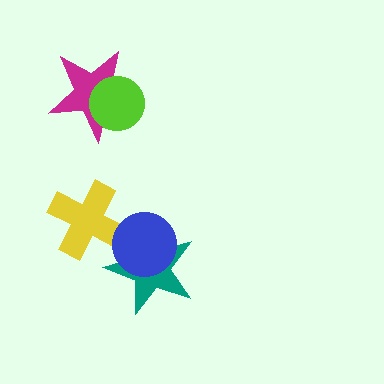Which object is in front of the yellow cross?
The blue circle is in front of the yellow cross.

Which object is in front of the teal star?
The blue circle is in front of the teal star.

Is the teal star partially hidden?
Yes, it is partially covered by another shape.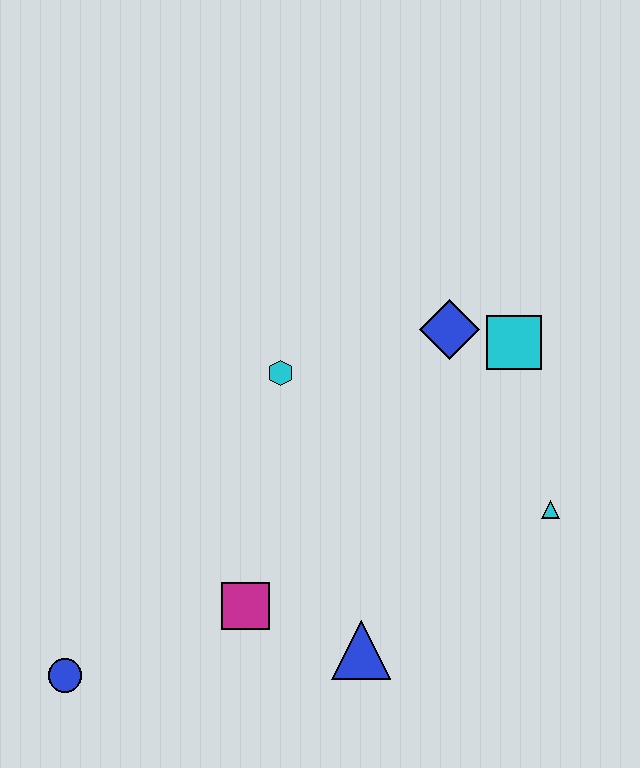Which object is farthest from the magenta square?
The cyan square is farthest from the magenta square.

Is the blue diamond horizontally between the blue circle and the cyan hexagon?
No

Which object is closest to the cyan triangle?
The cyan square is closest to the cyan triangle.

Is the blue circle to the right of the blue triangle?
No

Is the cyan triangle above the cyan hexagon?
No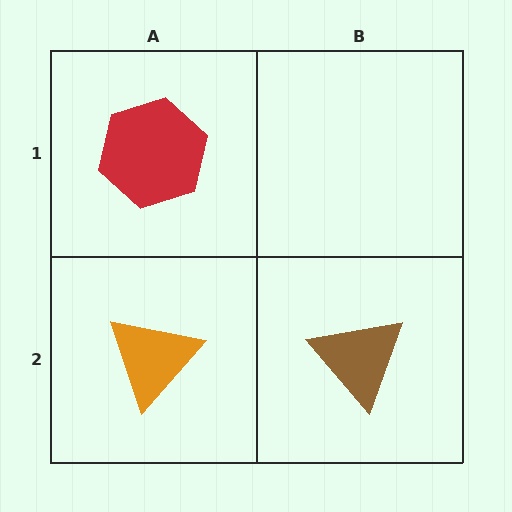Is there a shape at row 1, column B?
No, that cell is empty.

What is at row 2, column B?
A brown triangle.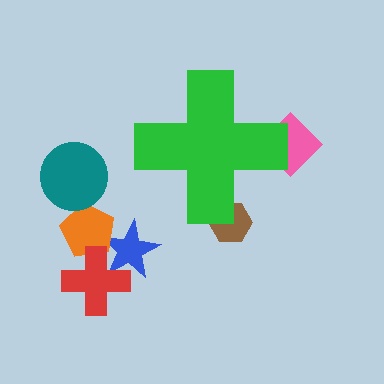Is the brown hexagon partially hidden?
Yes, the brown hexagon is partially hidden behind the green cross.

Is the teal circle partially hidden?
No, the teal circle is fully visible.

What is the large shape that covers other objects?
A green cross.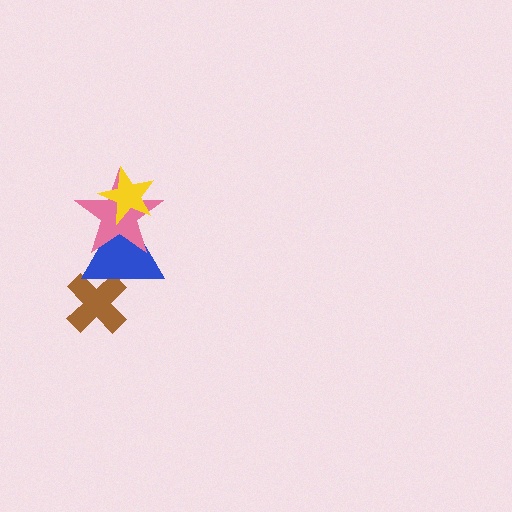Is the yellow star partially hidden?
No, no other shape covers it.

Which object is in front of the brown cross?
The blue triangle is in front of the brown cross.